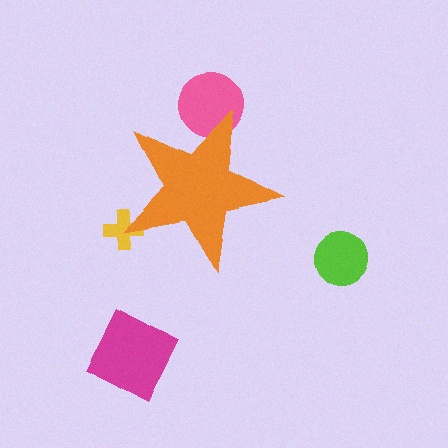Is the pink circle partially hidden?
Yes, the pink circle is partially hidden behind the orange star.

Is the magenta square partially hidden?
No, the magenta square is fully visible.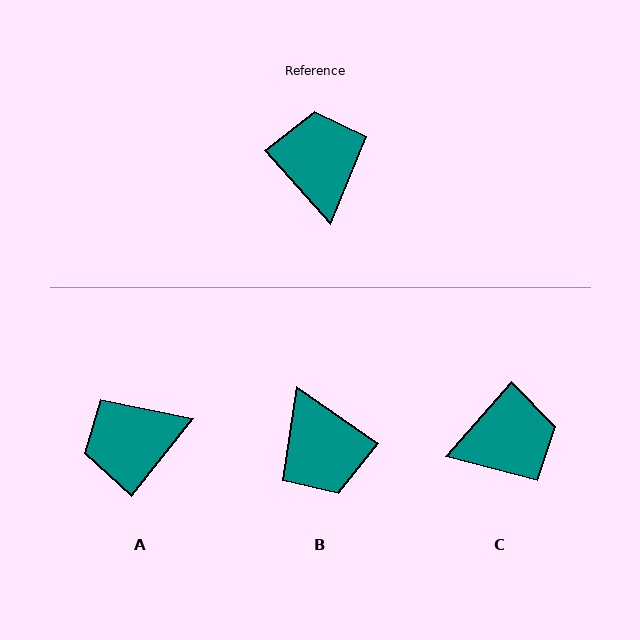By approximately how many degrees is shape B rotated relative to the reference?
Approximately 167 degrees clockwise.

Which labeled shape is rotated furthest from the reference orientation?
B, about 167 degrees away.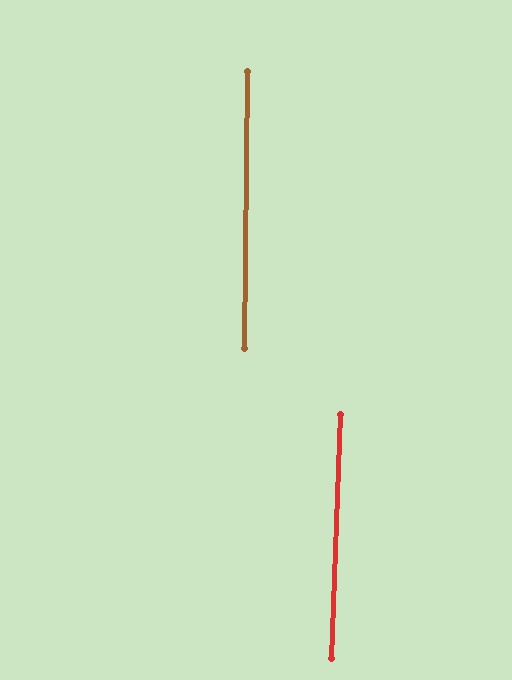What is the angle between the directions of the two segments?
Approximately 2 degrees.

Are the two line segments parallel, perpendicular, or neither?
Parallel — their directions differ by only 1.6°.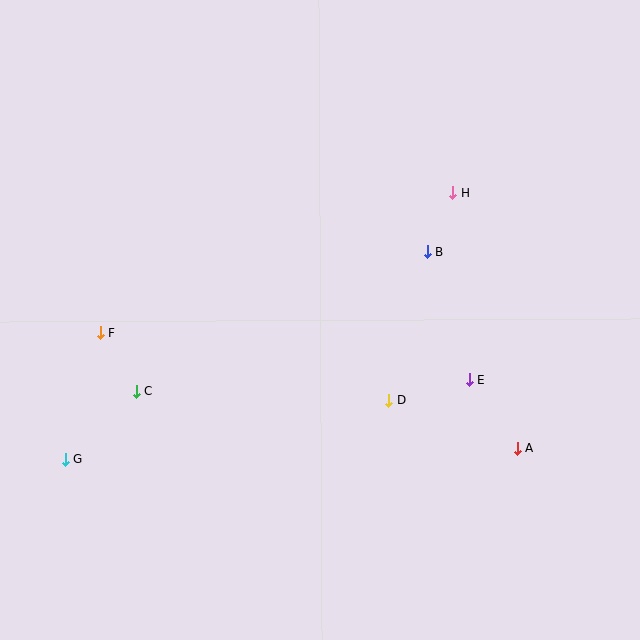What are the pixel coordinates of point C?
Point C is at (137, 391).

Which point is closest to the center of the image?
Point D at (389, 400) is closest to the center.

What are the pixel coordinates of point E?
Point E is at (469, 380).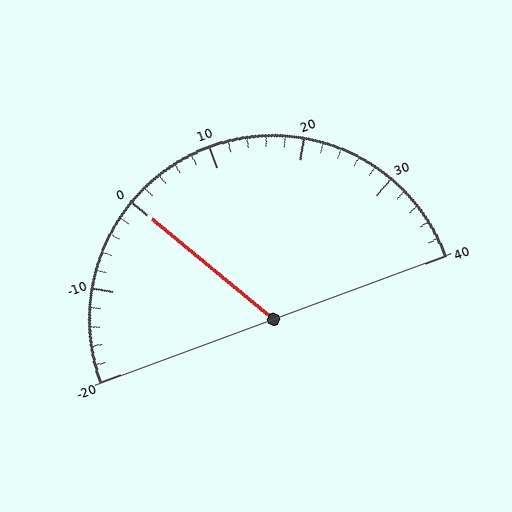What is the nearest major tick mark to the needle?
The nearest major tick mark is 0.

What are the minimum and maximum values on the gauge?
The gauge ranges from -20 to 40.